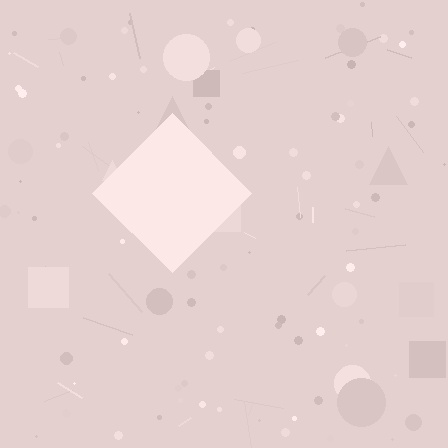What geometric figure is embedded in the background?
A diamond is embedded in the background.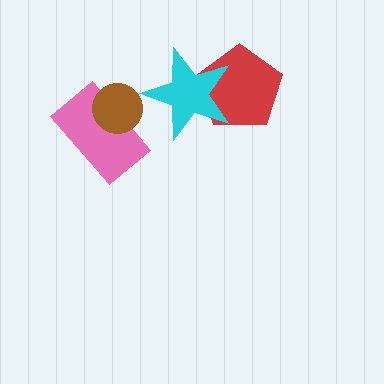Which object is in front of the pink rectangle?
The brown circle is in front of the pink rectangle.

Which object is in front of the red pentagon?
The cyan star is in front of the red pentagon.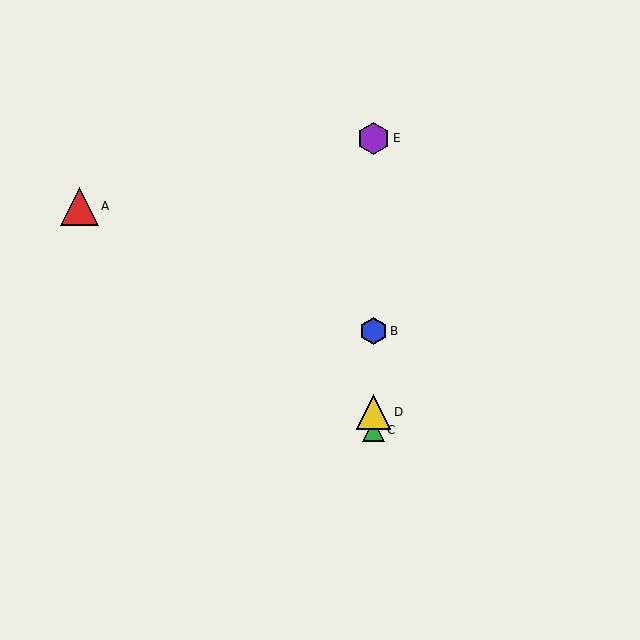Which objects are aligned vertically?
Objects B, C, D, E are aligned vertically.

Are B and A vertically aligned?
No, B is at x≈373 and A is at x≈79.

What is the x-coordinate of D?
Object D is at x≈373.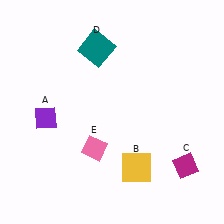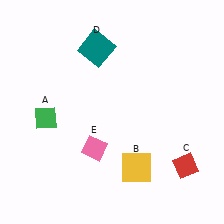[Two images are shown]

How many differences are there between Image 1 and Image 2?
There are 2 differences between the two images.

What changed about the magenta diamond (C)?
In Image 1, C is magenta. In Image 2, it changed to red.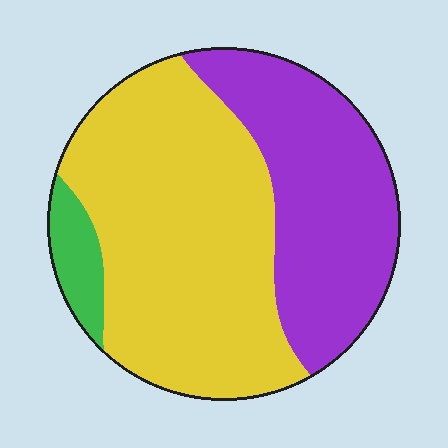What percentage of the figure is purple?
Purple covers around 35% of the figure.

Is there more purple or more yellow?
Yellow.